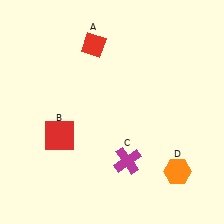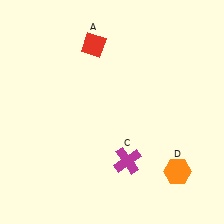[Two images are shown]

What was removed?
The red square (B) was removed in Image 2.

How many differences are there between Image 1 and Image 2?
There is 1 difference between the two images.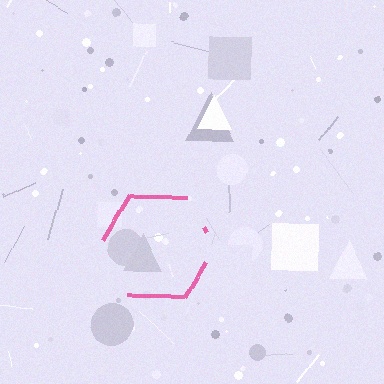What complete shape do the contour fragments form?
The contour fragments form a hexagon.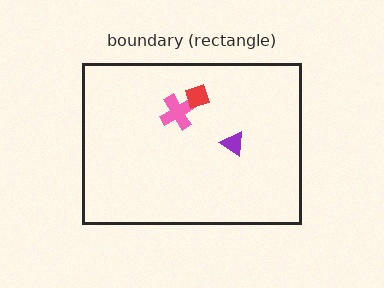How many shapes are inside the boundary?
3 inside, 0 outside.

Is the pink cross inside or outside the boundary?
Inside.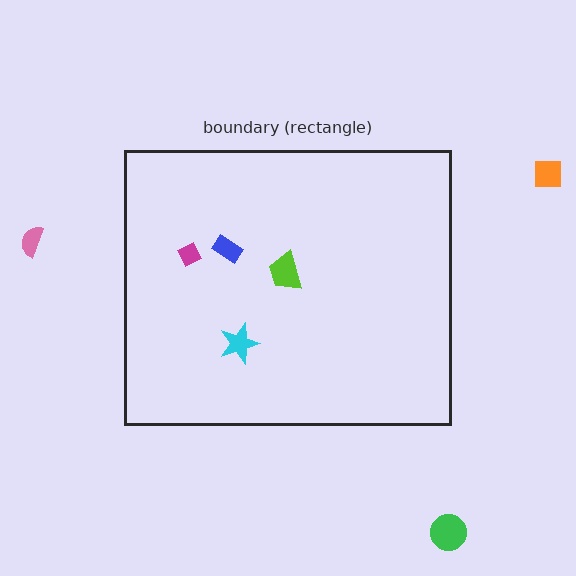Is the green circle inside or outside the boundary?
Outside.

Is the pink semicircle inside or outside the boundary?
Outside.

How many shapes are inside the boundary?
4 inside, 3 outside.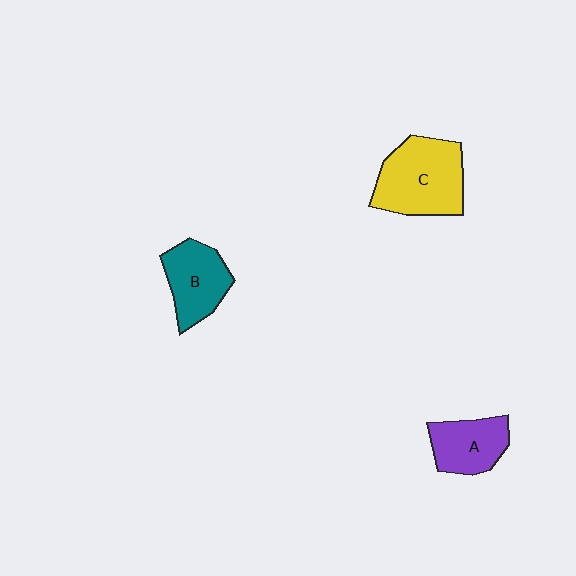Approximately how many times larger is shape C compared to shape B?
Approximately 1.4 times.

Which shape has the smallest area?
Shape A (purple).